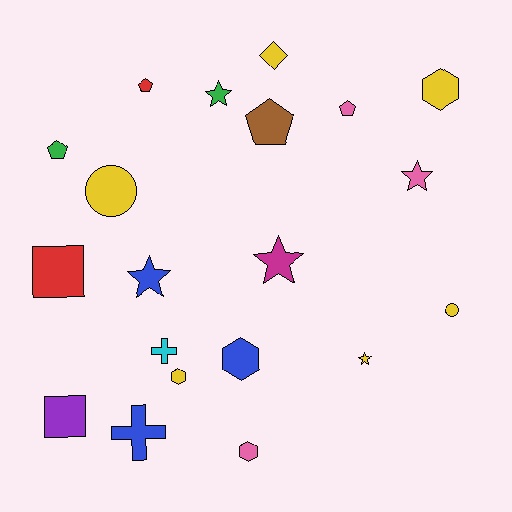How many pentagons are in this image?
There are 4 pentagons.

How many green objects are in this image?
There are 2 green objects.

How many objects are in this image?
There are 20 objects.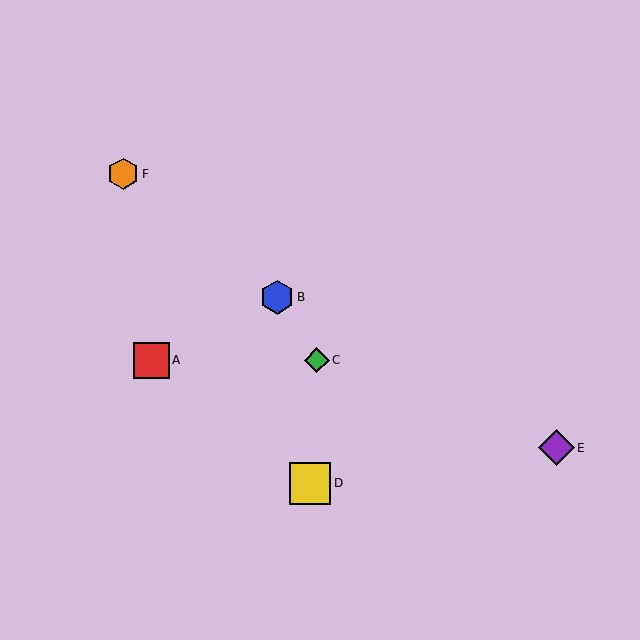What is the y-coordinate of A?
Object A is at y≈360.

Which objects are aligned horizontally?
Objects A, C are aligned horizontally.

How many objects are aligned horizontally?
2 objects (A, C) are aligned horizontally.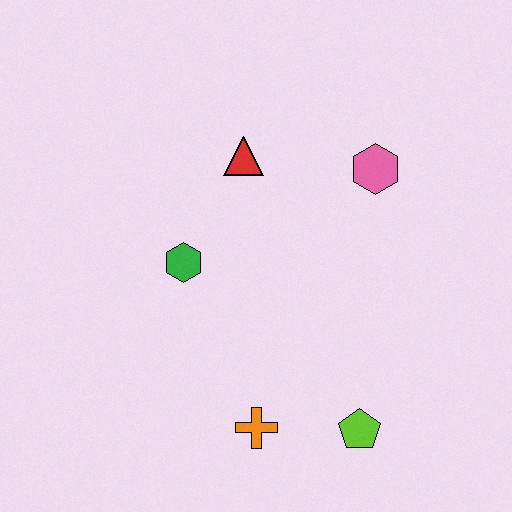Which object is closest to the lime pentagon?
The orange cross is closest to the lime pentagon.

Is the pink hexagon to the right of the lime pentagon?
Yes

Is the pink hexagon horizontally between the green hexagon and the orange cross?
No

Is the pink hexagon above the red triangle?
No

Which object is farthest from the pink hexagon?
The orange cross is farthest from the pink hexagon.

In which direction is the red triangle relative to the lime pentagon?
The red triangle is above the lime pentagon.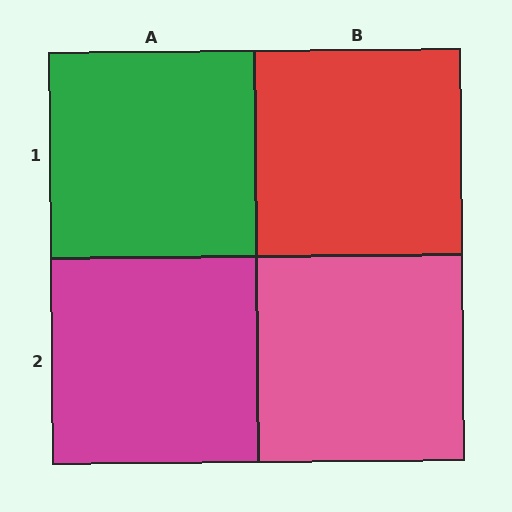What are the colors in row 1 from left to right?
Green, red.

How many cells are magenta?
1 cell is magenta.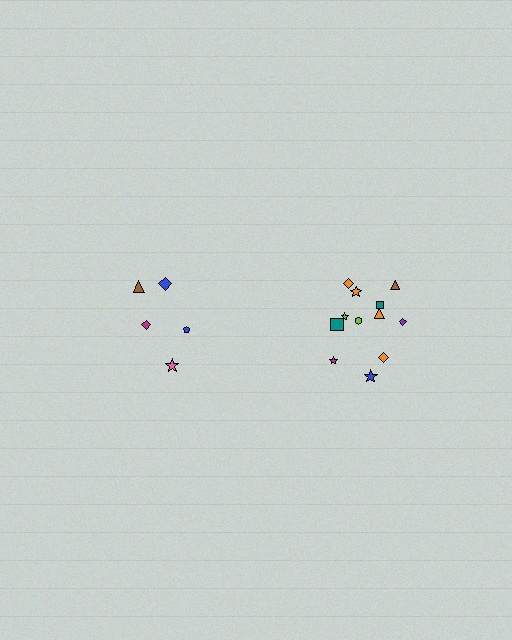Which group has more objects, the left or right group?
The right group.